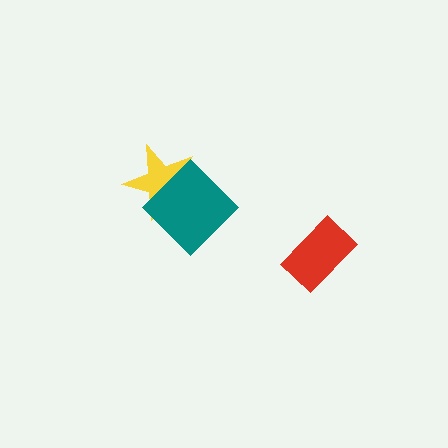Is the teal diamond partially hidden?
No, no other shape covers it.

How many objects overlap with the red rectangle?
0 objects overlap with the red rectangle.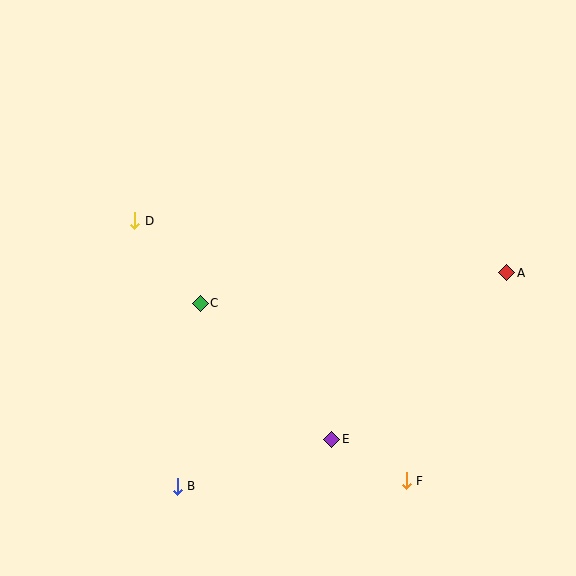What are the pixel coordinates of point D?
Point D is at (135, 221).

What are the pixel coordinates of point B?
Point B is at (177, 486).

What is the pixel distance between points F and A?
The distance between F and A is 231 pixels.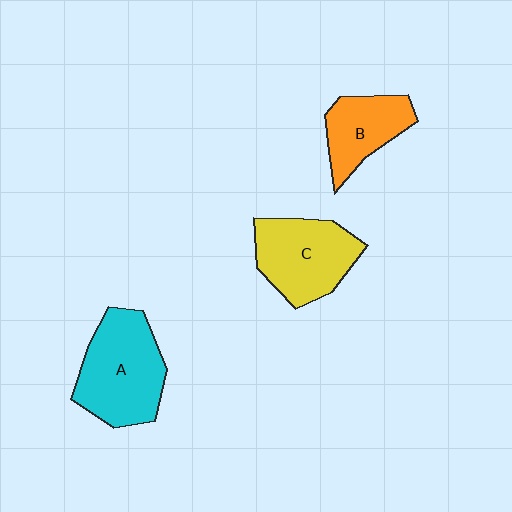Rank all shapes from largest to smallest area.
From largest to smallest: A (cyan), C (yellow), B (orange).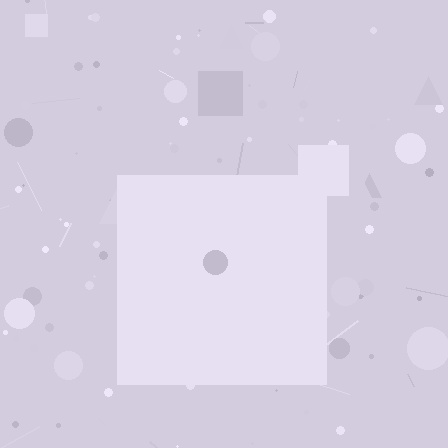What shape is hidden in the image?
A square is hidden in the image.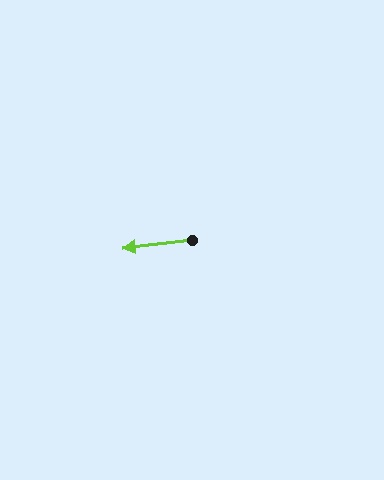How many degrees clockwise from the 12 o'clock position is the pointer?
Approximately 263 degrees.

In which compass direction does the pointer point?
West.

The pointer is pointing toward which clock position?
Roughly 9 o'clock.